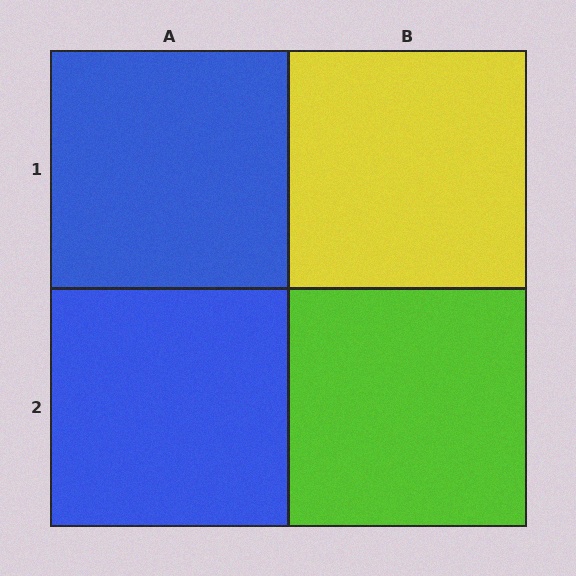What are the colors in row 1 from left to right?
Blue, yellow.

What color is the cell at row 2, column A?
Blue.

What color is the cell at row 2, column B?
Lime.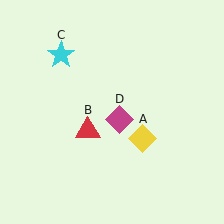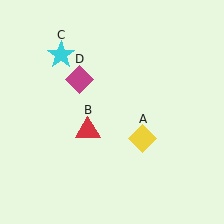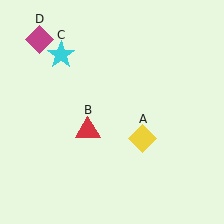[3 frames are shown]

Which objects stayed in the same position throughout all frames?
Yellow diamond (object A) and red triangle (object B) and cyan star (object C) remained stationary.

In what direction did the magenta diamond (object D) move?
The magenta diamond (object D) moved up and to the left.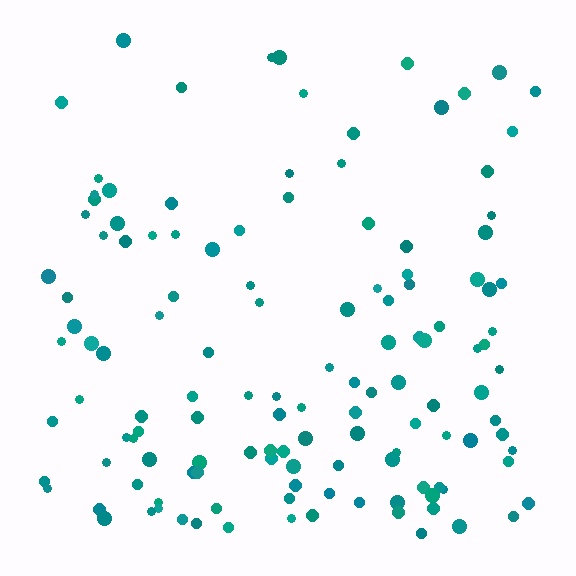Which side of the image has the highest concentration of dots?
The bottom.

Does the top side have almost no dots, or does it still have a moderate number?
Still a moderate number, just noticeably fewer than the bottom.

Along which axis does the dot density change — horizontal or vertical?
Vertical.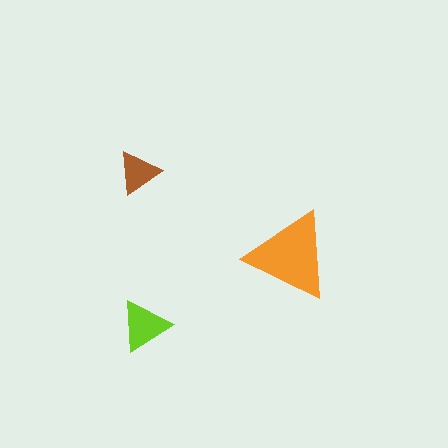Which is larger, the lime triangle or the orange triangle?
The orange one.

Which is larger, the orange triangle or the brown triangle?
The orange one.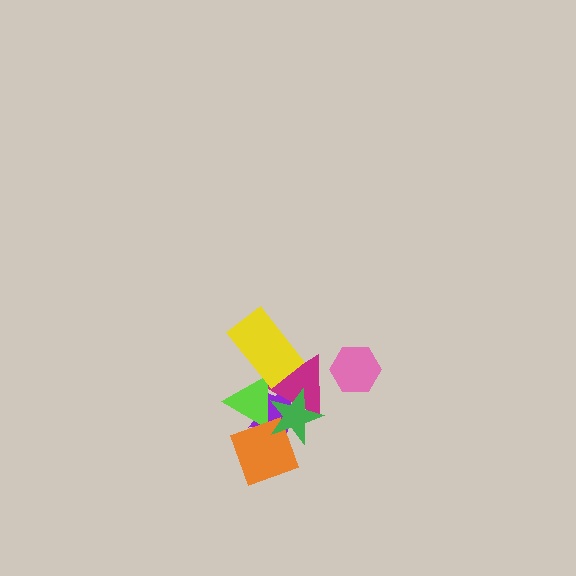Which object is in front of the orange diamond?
The green star is in front of the orange diamond.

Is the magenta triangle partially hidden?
Yes, it is partially covered by another shape.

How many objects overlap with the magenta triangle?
4 objects overlap with the magenta triangle.